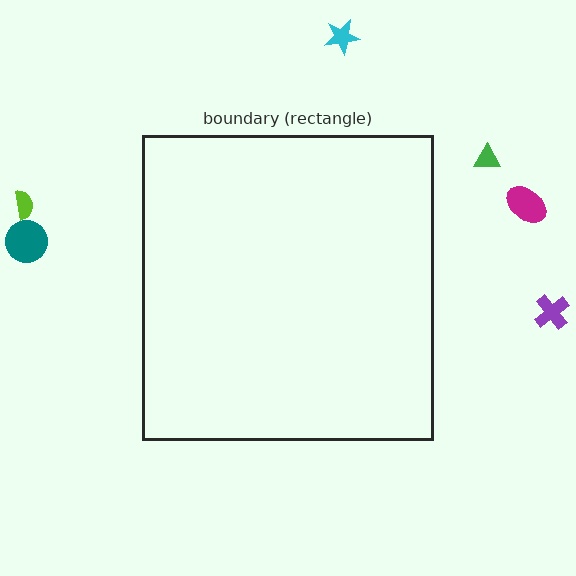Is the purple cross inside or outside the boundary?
Outside.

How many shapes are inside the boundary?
0 inside, 6 outside.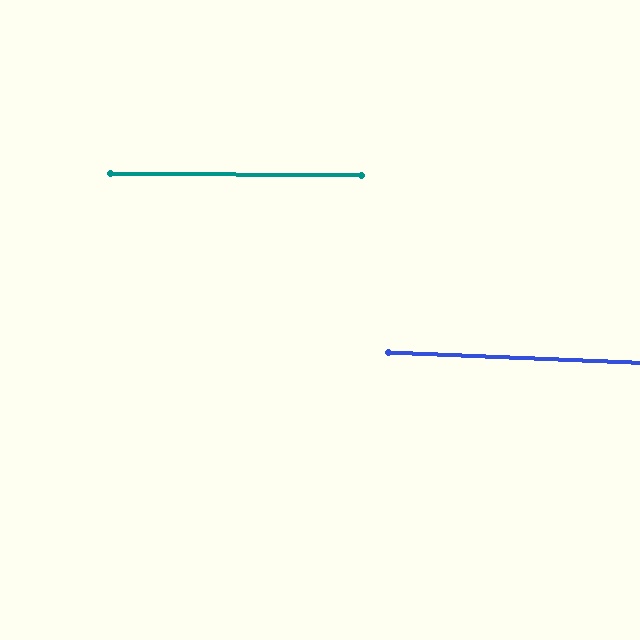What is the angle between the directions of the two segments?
Approximately 2 degrees.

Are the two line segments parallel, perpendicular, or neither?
Parallel — their directions differ by only 1.9°.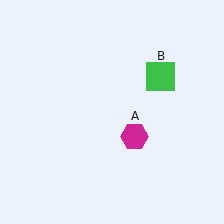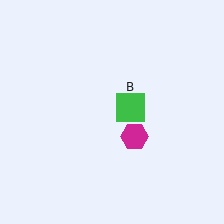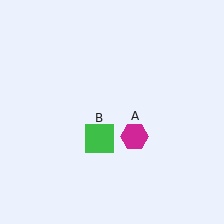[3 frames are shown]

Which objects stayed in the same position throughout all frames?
Magenta hexagon (object A) remained stationary.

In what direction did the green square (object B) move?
The green square (object B) moved down and to the left.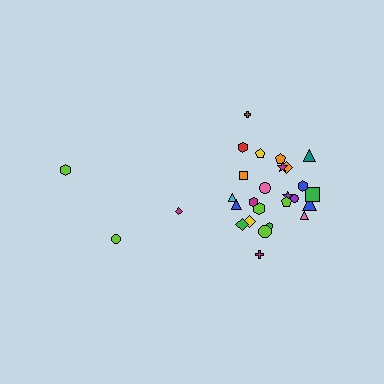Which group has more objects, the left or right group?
The right group.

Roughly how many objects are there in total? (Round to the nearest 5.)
Roughly 30 objects in total.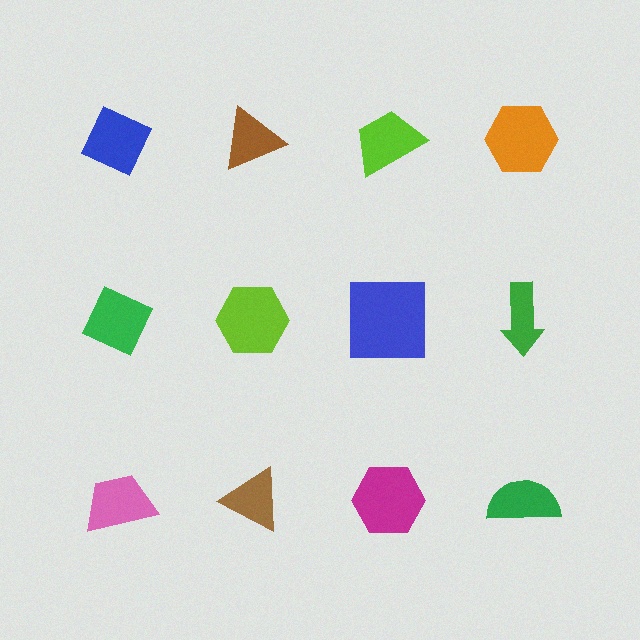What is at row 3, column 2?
A brown triangle.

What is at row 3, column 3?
A magenta hexagon.